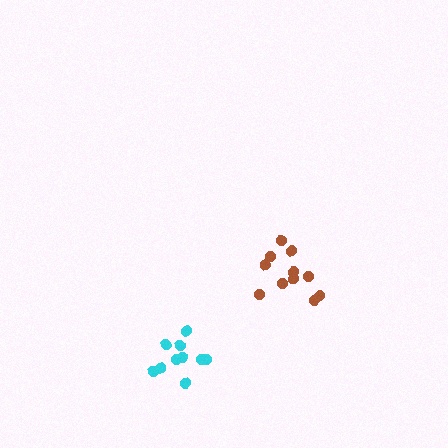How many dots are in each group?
Group 1: 11 dots, Group 2: 10 dots (21 total).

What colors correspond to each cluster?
The clusters are colored: brown, cyan.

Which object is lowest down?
The cyan cluster is bottommost.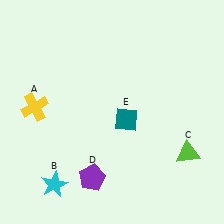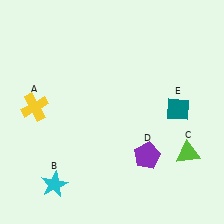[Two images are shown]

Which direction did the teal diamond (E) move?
The teal diamond (E) moved right.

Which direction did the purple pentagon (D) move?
The purple pentagon (D) moved right.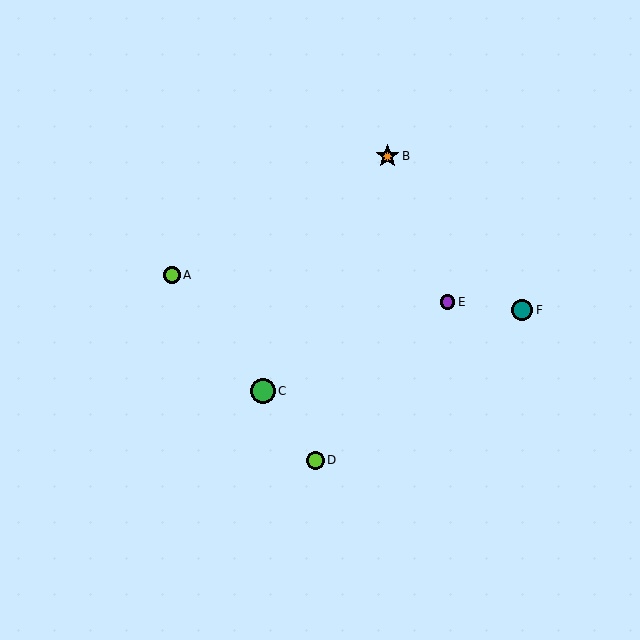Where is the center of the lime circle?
The center of the lime circle is at (172, 275).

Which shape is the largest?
The green circle (labeled C) is the largest.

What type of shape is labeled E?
Shape E is a purple circle.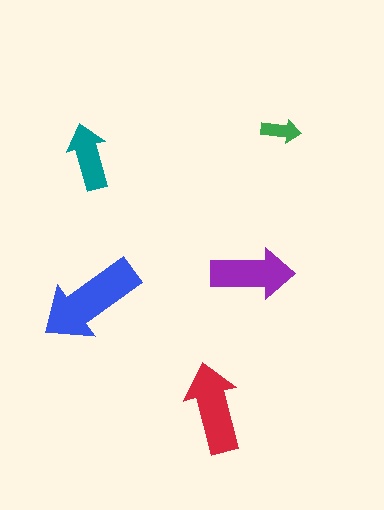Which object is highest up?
The green arrow is topmost.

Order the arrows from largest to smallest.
the blue one, the red one, the purple one, the teal one, the green one.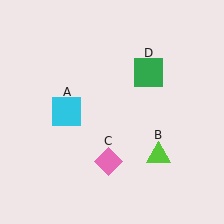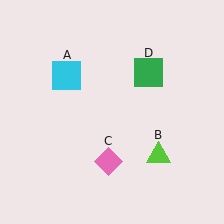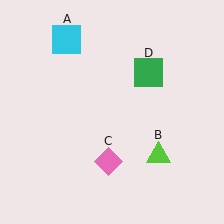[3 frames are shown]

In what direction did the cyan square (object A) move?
The cyan square (object A) moved up.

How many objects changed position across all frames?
1 object changed position: cyan square (object A).